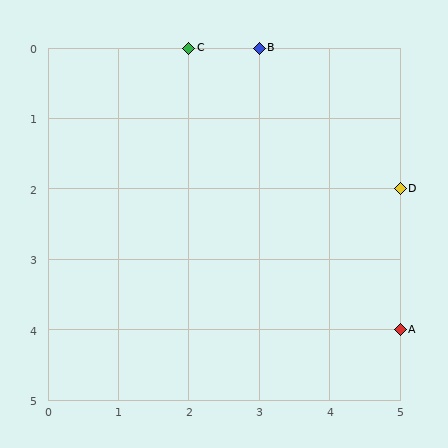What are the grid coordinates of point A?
Point A is at grid coordinates (5, 4).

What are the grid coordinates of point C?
Point C is at grid coordinates (2, 0).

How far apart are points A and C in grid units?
Points A and C are 3 columns and 4 rows apart (about 5.0 grid units diagonally).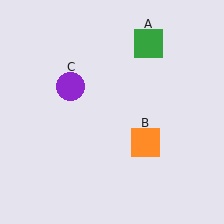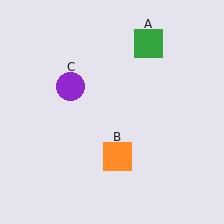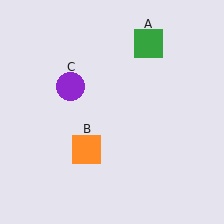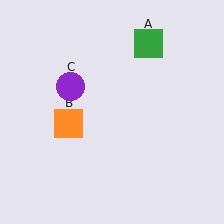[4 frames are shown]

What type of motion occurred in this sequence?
The orange square (object B) rotated clockwise around the center of the scene.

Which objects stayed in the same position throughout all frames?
Green square (object A) and purple circle (object C) remained stationary.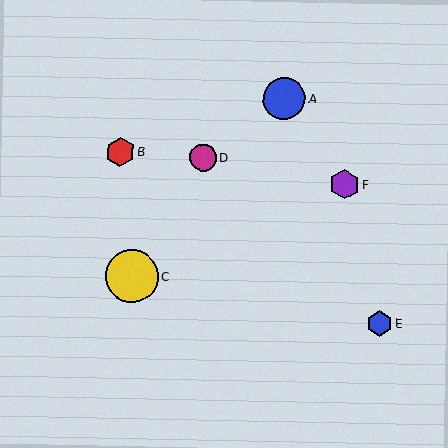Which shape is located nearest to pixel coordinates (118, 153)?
The red hexagon (labeled B) at (120, 152) is nearest to that location.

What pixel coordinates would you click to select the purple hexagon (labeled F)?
Click at (345, 184) to select the purple hexagon F.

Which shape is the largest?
The yellow circle (labeled C) is the largest.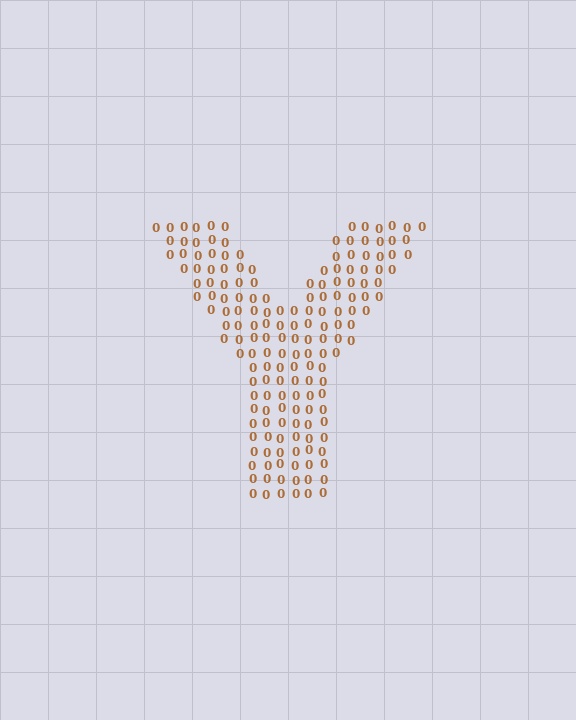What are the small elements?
The small elements are digit 0's.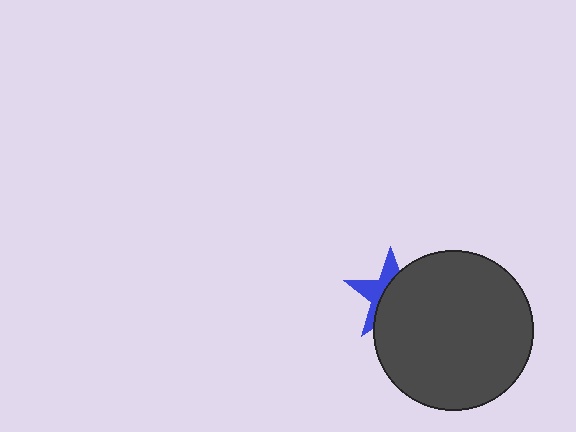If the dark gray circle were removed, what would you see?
You would see the complete blue star.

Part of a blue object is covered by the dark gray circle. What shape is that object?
It is a star.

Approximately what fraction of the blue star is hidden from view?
Roughly 60% of the blue star is hidden behind the dark gray circle.